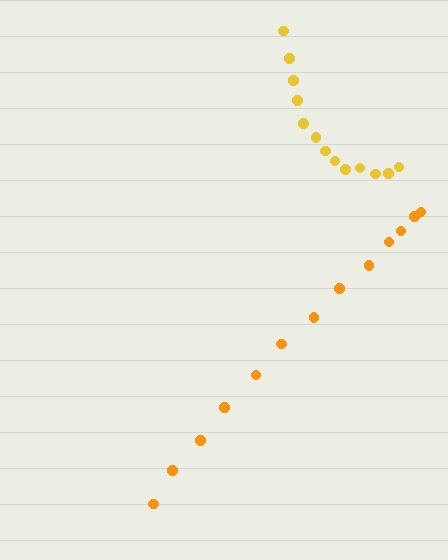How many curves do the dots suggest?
There are 2 distinct paths.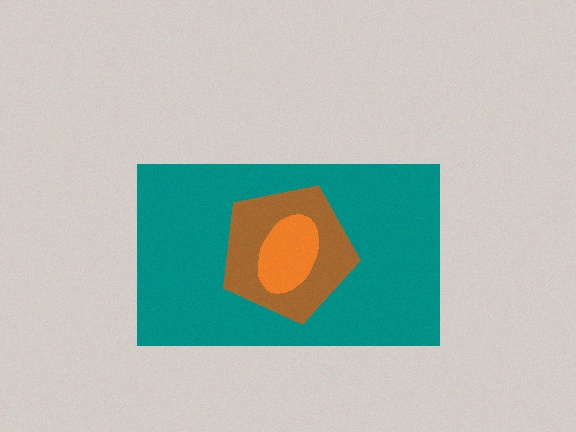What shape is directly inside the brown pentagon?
The orange ellipse.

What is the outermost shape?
The teal rectangle.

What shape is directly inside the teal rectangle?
The brown pentagon.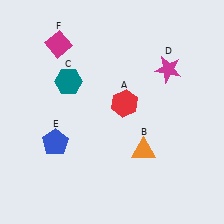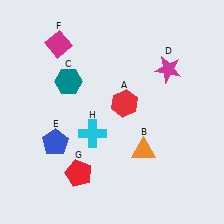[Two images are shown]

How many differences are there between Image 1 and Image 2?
There are 2 differences between the two images.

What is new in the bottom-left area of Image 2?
A red pentagon (G) was added in the bottom-left area of Image 2.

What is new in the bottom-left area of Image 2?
A cyan cross (H) was added in the bottom-left area of Image 2.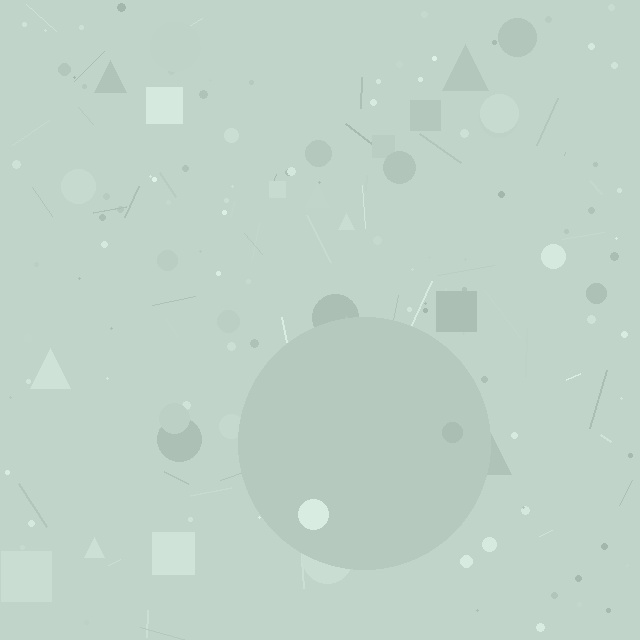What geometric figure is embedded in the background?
A circle is embedded in the background.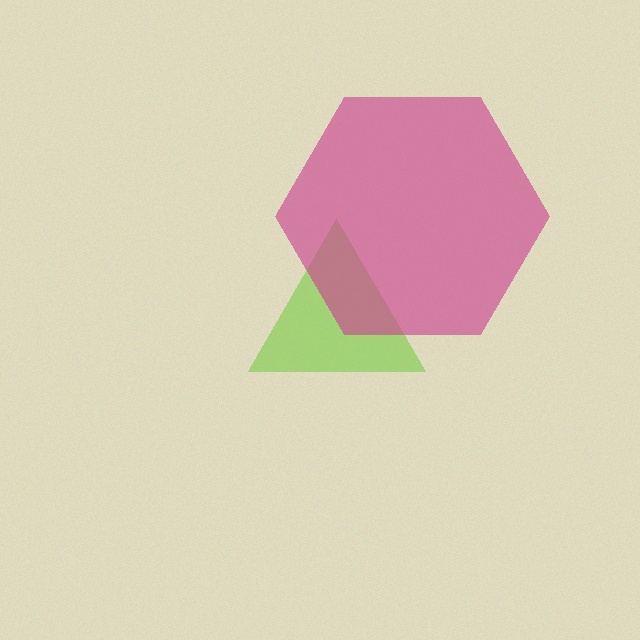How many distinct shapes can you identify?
There are 2 distinct shapes: a lime triangle, a magenta hexagon.